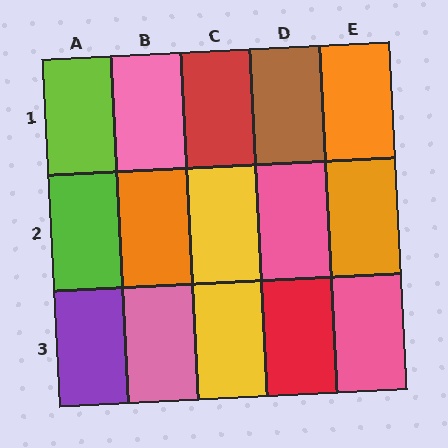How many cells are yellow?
2 cells are yellow.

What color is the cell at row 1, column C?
Red.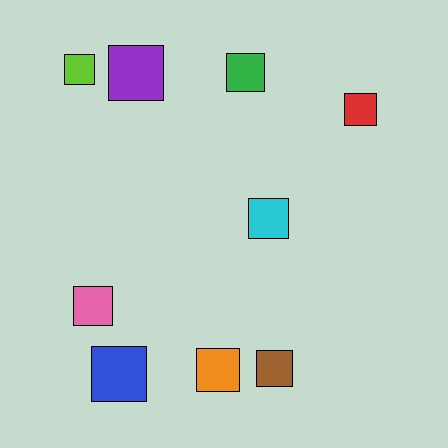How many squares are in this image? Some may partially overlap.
There are 9 squares.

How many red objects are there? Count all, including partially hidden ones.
There is 1 red object.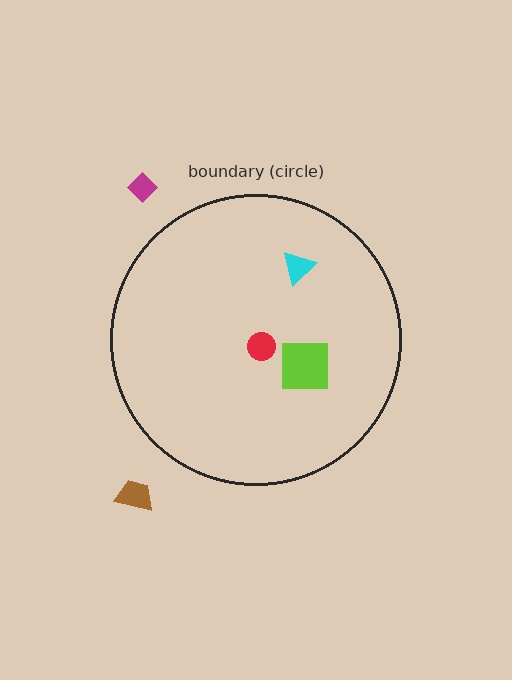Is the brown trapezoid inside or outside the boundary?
Outside.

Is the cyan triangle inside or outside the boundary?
Inside.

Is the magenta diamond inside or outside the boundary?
Outside.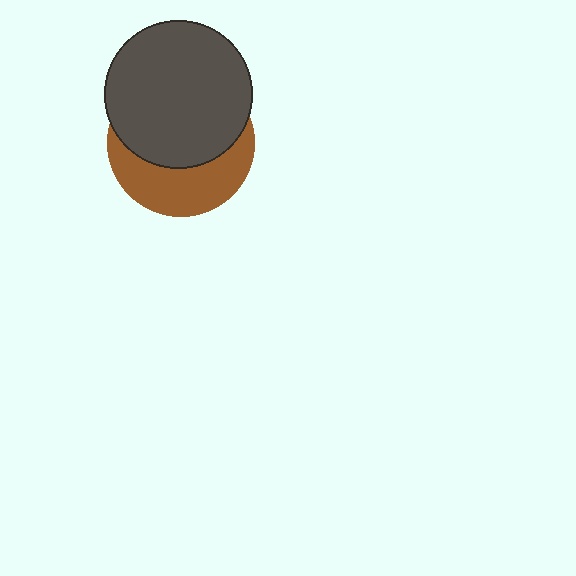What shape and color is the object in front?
The object in front is a dark gray circle.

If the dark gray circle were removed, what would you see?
You would see the complete brown circle.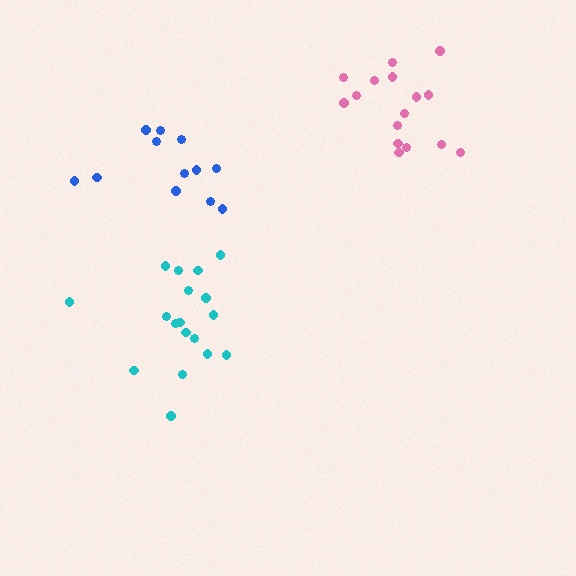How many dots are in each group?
Group 1: 16 dots, Group 2: 12 dots, Group 3: 18 dots (46 total).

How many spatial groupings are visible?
There are 3 spatial groupings.